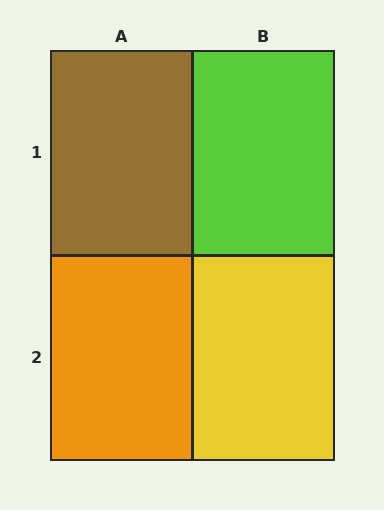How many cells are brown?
1 cell is brown.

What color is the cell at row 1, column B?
Lime.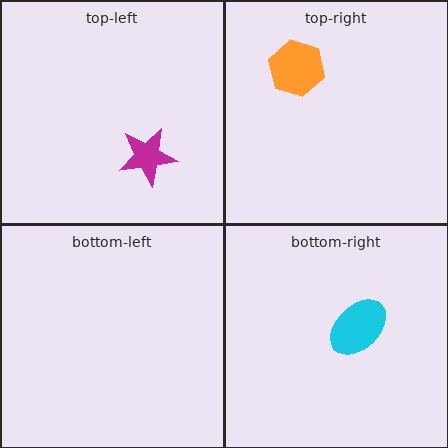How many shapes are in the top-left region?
1.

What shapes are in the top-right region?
The orange hexagon.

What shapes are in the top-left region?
The magenta star.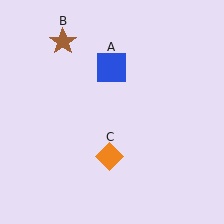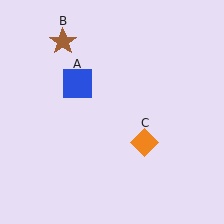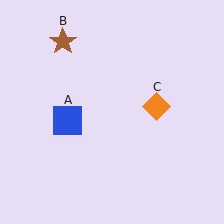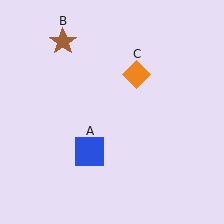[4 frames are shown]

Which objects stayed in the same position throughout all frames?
Brown star (object B) remained stationary.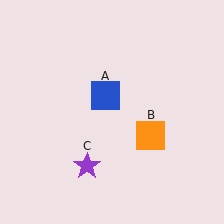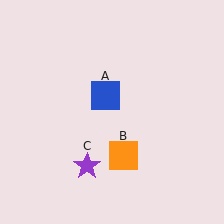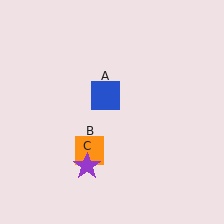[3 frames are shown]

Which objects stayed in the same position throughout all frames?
Blue square (object A) and purple star (object C) remained stationary.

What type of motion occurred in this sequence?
The orange square (object B) rotated clockwise around the center of the scene.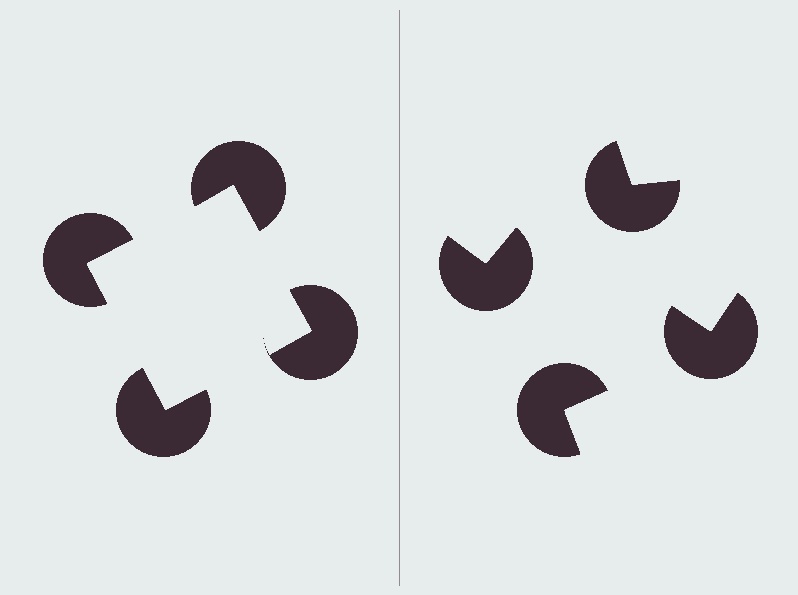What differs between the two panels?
The pac-man discs are positioned identically on both sides; only the wedge orientations differ. On the left they align to a square; on the right they are misaligned.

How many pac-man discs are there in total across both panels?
8 — 4 on each side.